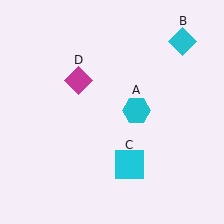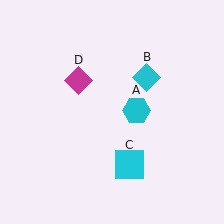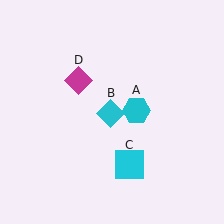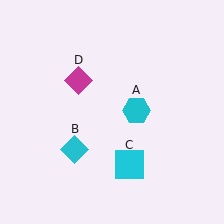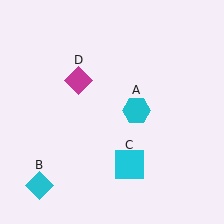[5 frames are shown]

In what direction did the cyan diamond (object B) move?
The cyan diamond (object B) moved down and to the left.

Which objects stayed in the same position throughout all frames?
Cyan hexagon (object A) and cyan square (object C) and magenta diamond (object D) remained stationary.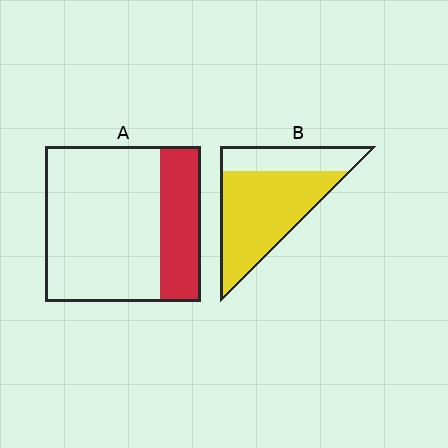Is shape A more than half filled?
No.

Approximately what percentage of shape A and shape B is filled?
A is approximately 25% and B is approximately 70%.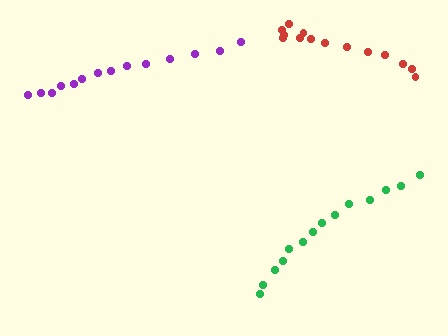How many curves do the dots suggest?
There are 3 distinct paths.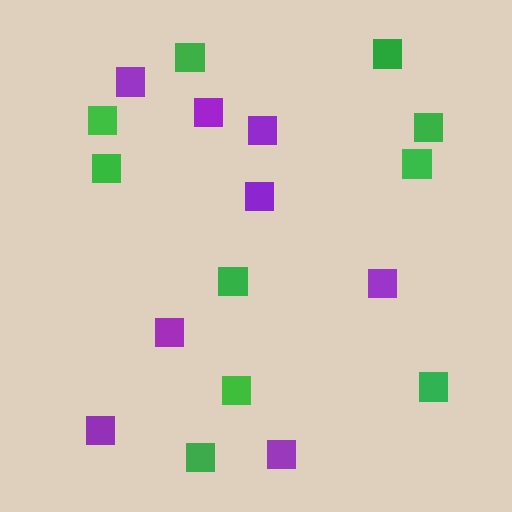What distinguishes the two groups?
There are 2 groups: one group of purple squares (8) and one group of green squares (10).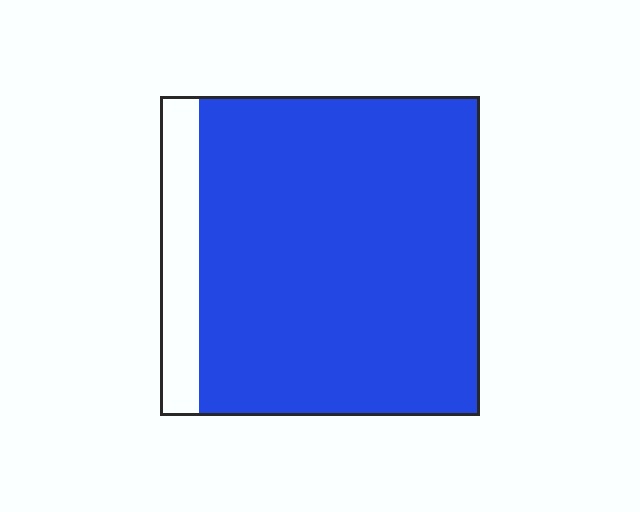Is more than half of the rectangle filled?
Yes.